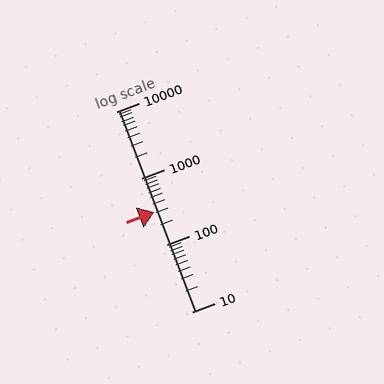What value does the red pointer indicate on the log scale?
The pointer indicates approximately 310.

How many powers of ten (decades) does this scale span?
The scale spans 3 decades, from 10 to 10000.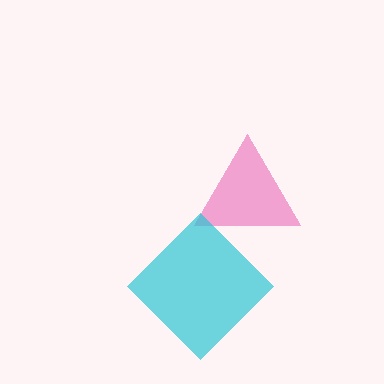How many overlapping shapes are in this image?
There are 2 overlapping shapes in the image.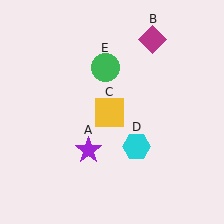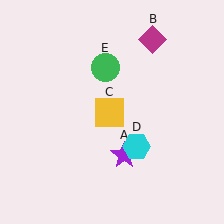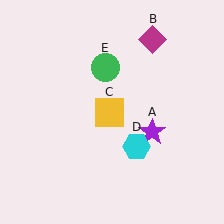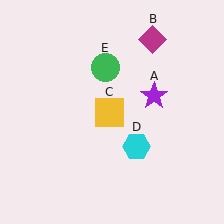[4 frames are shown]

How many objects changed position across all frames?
1 object changed position: purple star (object A).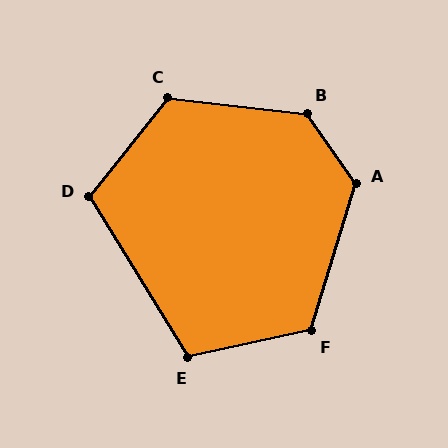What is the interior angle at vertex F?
Approximately 119 degrees (obtuse).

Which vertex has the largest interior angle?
B, at approximately 131 degrees.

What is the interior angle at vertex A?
Approximately 128 degrees (obtuse).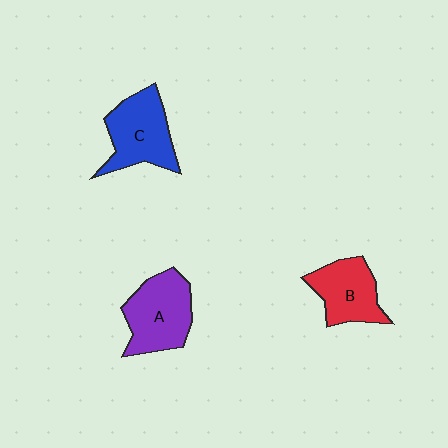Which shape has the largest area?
Shape A (purple).